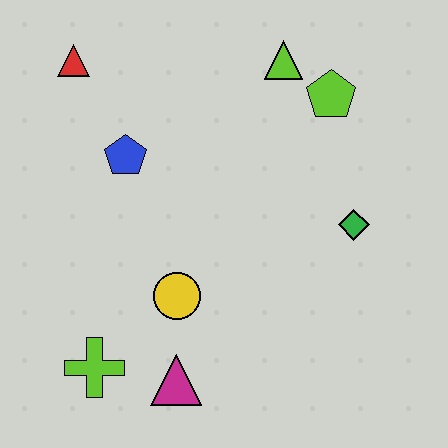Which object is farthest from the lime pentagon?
The lime cross is farthest from the lime pentagon.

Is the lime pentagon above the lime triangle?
No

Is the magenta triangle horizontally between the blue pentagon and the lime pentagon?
Yes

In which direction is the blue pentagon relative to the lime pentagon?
The blue pentagon is to the left of the lime pentagon.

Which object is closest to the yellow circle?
The magenta triangle is closest to the yellow circle.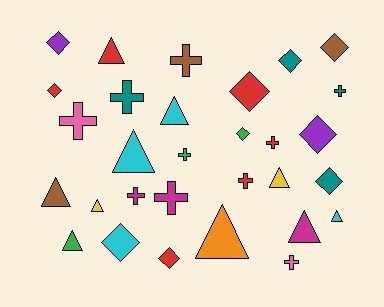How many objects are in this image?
There are 30 objects.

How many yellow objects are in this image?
There are 2 yellow objects.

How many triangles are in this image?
There are 10 triangles.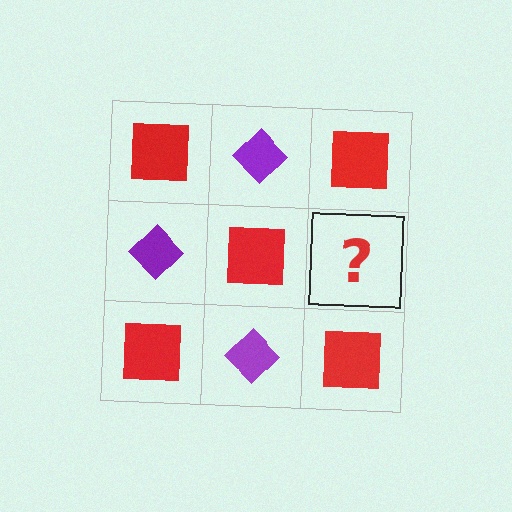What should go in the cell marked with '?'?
The missing cell should contain a purple diamond.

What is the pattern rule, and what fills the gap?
The rule is that it alternates red square and purple diamond in a checkerboard pattern. The gap should be filled with a purple diamond.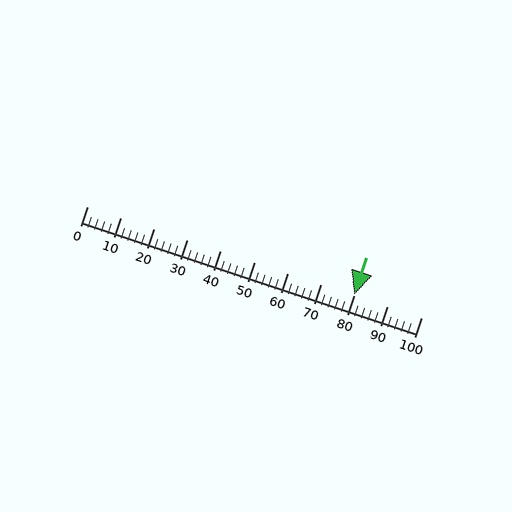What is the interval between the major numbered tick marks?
The major tick marks are spaced 10 units apart.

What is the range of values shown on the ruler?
The ruler shows values from 0 to 100.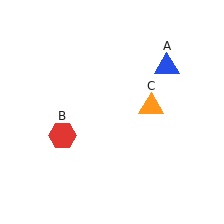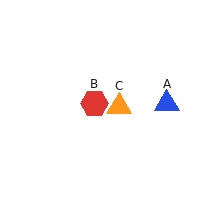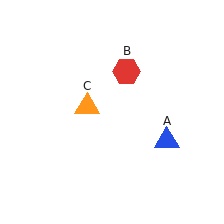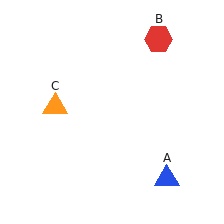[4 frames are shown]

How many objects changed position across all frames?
3 objects changed position: blue triangle (object A), red hexagon (object B), orange triangle (object C).